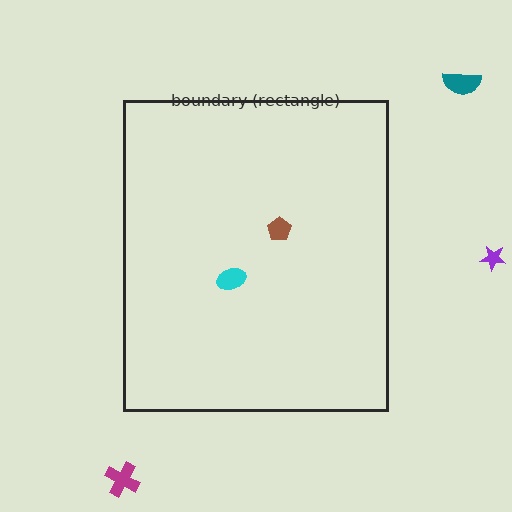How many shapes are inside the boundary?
2 inside, 3 outside.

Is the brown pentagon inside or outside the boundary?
Inside.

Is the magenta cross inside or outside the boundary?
Outside.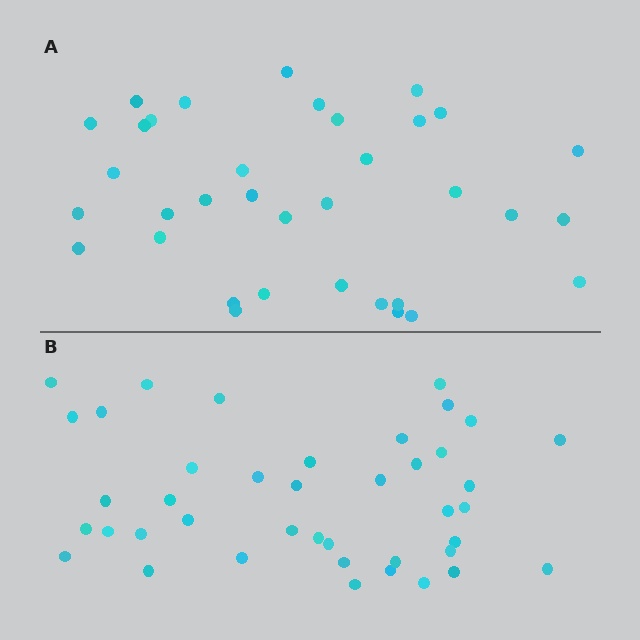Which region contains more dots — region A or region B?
Region B (the bottom region) has more dots.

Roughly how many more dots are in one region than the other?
Region B has about 6 more dots than region A.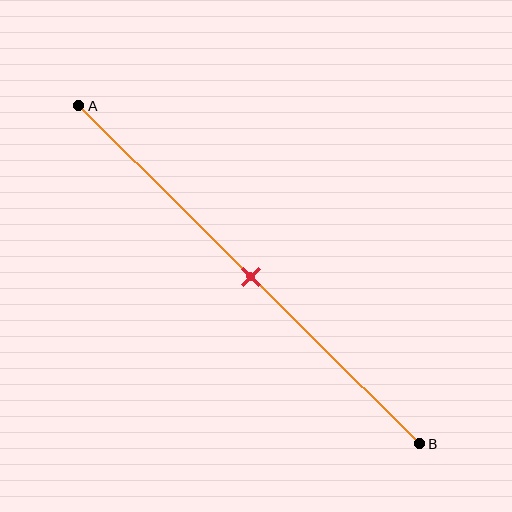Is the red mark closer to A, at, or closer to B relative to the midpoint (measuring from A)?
The red mark is approximately at the midpoint of segment AB.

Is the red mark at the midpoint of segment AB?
Yes, the mark is approximately at the midpoint.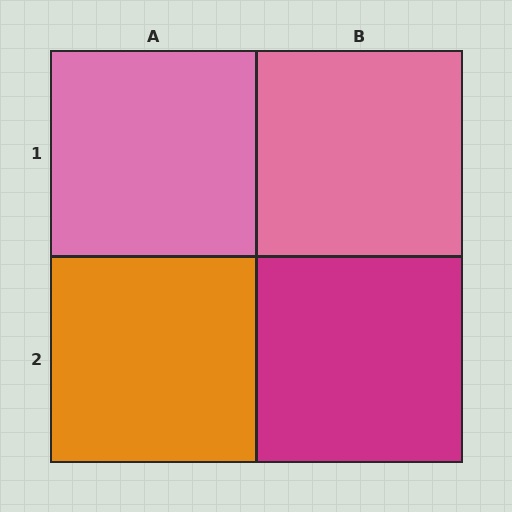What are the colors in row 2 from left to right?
Orange, magenta.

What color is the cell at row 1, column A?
Pink.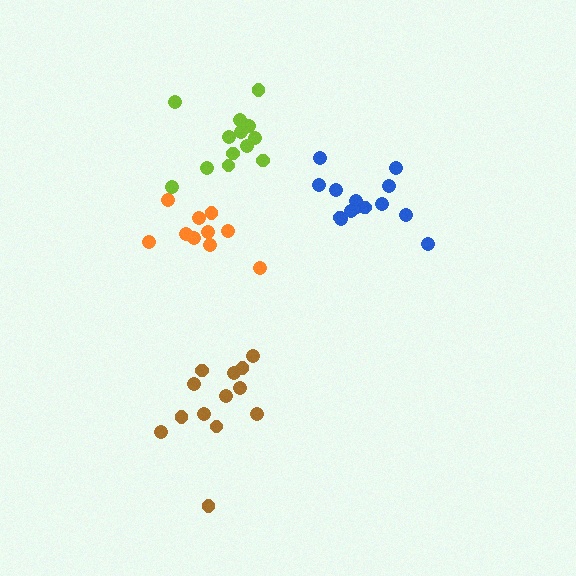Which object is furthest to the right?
The blue cluster is rightmost.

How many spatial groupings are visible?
There are 4 spatial groupings.